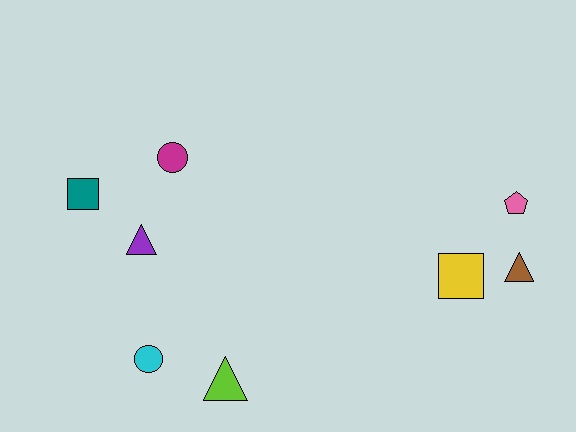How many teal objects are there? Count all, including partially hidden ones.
There is 1 teal object.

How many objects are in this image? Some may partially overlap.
There are 8 objects.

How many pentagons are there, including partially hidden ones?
There is 1 pentagon.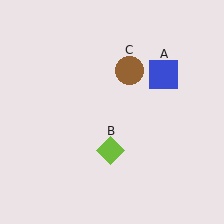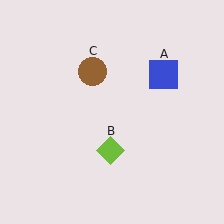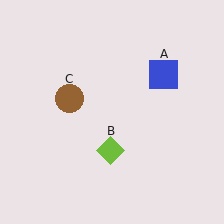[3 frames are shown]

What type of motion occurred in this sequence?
The brown circle (object C) rotated counterclockwise around the center of the scene.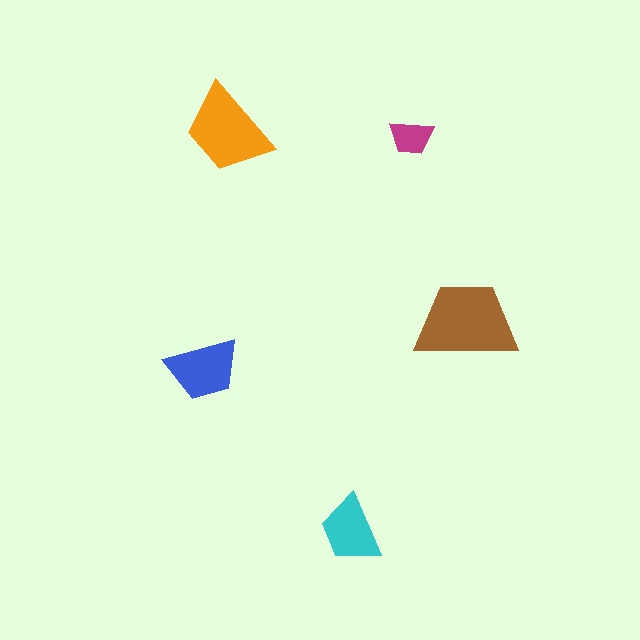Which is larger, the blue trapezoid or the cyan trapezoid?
The blue one.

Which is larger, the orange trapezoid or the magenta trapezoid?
The orange one.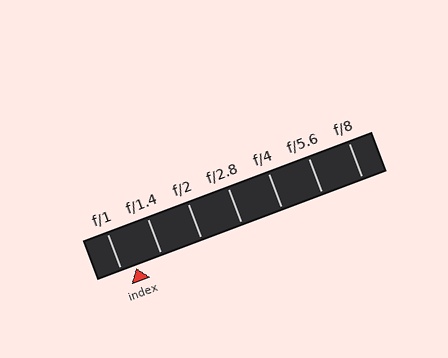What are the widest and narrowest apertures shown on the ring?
The widest aperture shown is f/1 and the narrowest is f/8.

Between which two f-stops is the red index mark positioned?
The index mark is between f/1 and f/1.4.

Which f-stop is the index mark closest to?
The index mark is closest to f/1.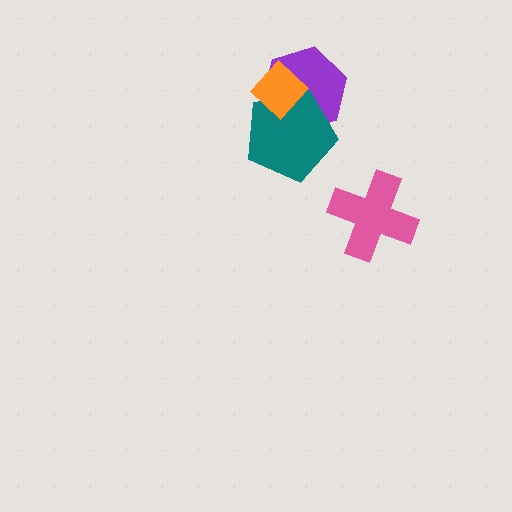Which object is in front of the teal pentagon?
The orange diamond is in front of the teal pentagon.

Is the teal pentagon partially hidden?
Yes, it is partially covered by another shape.